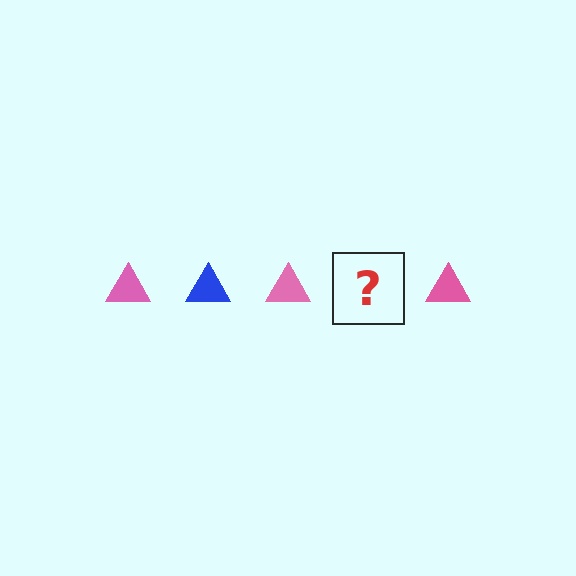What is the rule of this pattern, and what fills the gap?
The rule is that the pattern cycles through pink, blue triangles. The gap should be filled with a blue triangle.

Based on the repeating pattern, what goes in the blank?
The blank should be a blue triangle.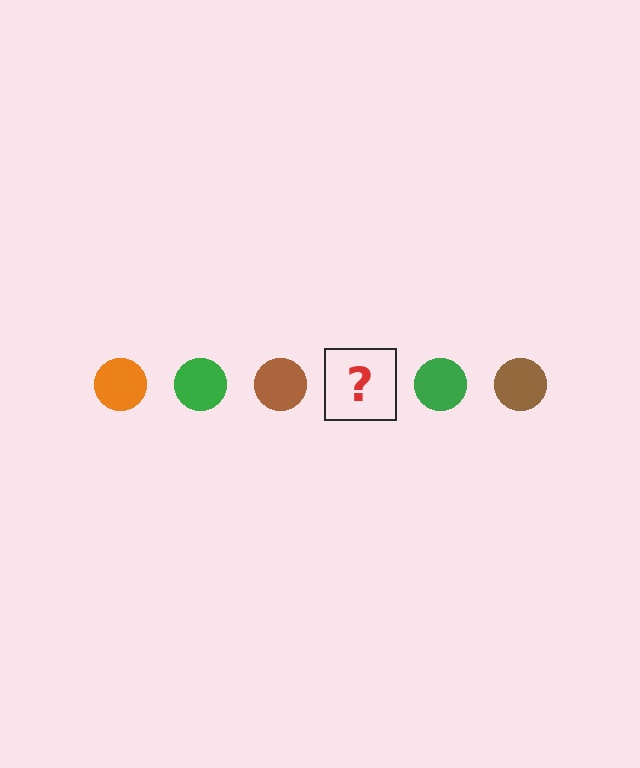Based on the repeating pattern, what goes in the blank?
The blank should be an orange circle.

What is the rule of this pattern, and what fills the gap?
The rule is that the pattern cycles through orange, green, brown circles. The gap should be filled with an orange circle.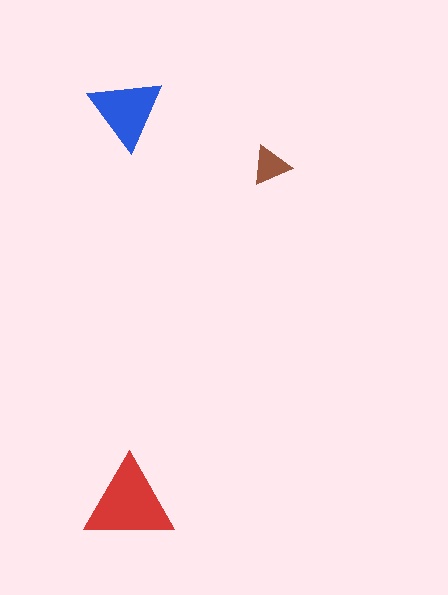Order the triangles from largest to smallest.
the red one, the blue one, the brown one.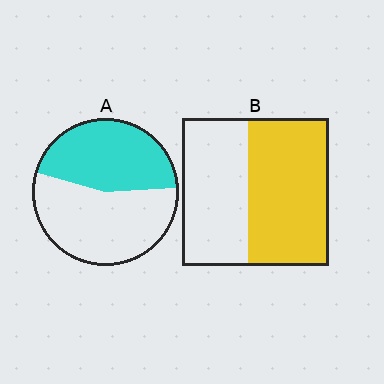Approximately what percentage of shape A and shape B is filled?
A is approximately 45% and B is approximately 55%.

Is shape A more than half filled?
No.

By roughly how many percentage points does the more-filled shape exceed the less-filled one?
By roughly 10 percentage points (B over A).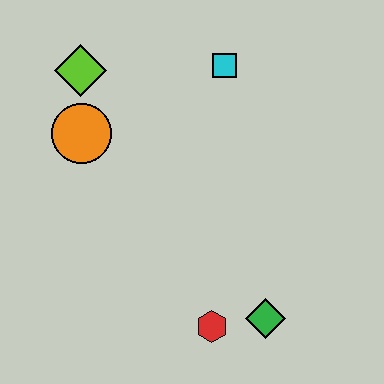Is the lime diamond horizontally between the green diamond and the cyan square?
No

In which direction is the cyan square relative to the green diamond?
The cyan square is above the green diamond.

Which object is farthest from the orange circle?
The green diamond is farthest from the orange circle.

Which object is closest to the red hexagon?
The green diamond is closest to the red hexagon.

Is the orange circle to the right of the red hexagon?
No